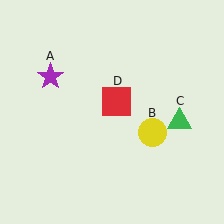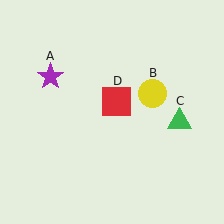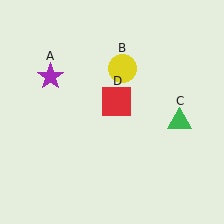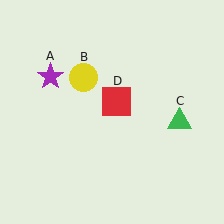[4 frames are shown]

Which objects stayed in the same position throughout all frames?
Purple star (object A) and green triangle (object C) and red square (object D) remained stationary.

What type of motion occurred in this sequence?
The yellow circle (object B) rotated counterclockwise around the center of the scene.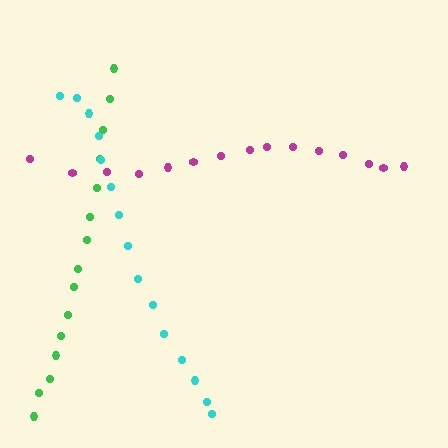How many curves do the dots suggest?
There are 3 distinct paths.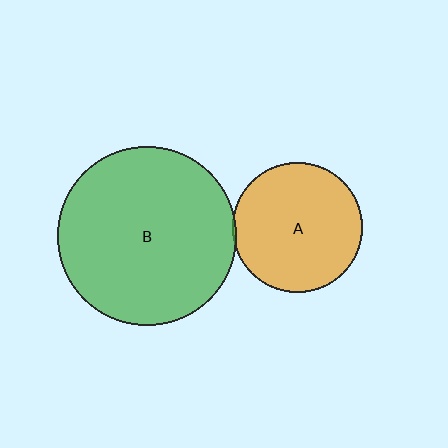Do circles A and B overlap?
Yes.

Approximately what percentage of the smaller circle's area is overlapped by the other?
Approximately 5%.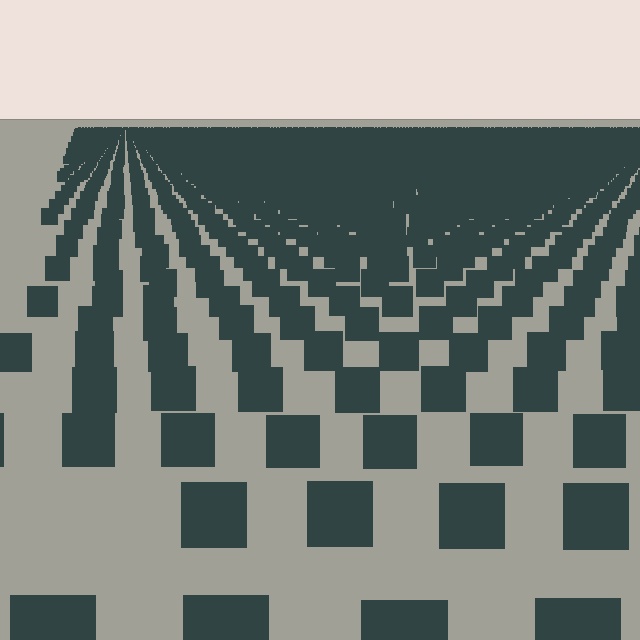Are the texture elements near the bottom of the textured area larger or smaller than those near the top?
Larger. Near the bottom, elements are closer to the viewer and appear at a bigger on-screen size.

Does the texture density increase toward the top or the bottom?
Density increases toward the top.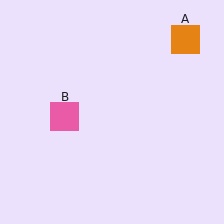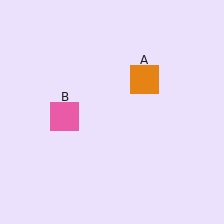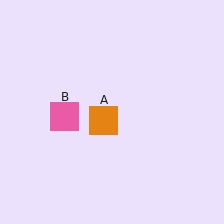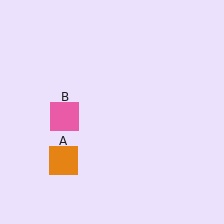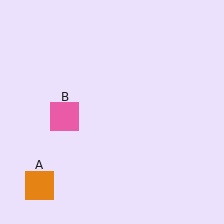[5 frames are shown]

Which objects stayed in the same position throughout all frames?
Pink square (object B) remained stationary.